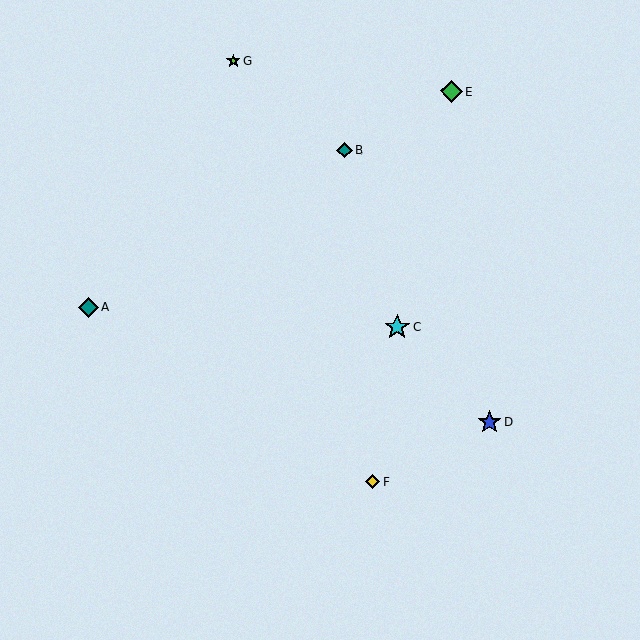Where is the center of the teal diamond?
The center of the teal diamond is at (345, 150).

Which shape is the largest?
The cyan star (labeled C) is the largest.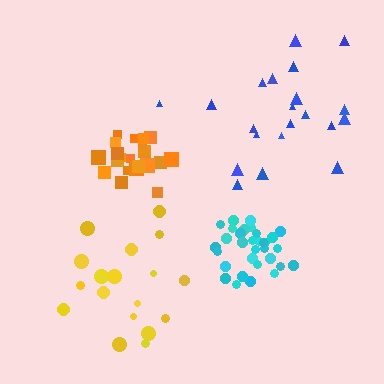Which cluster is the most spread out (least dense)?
Yellow.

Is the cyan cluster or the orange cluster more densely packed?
Cyan.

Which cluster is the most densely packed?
Cyan.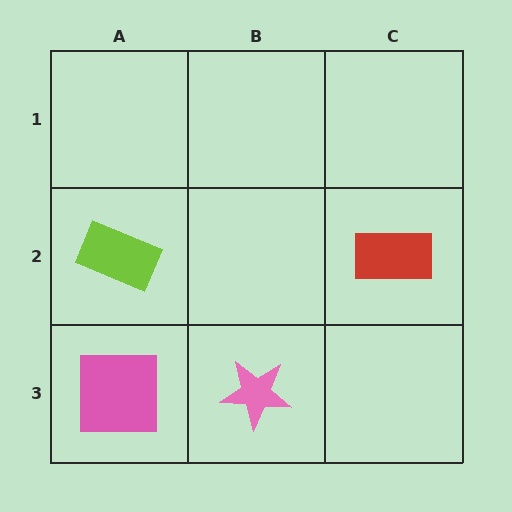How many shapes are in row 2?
2 shapes.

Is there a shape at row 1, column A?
No, that cell is empty.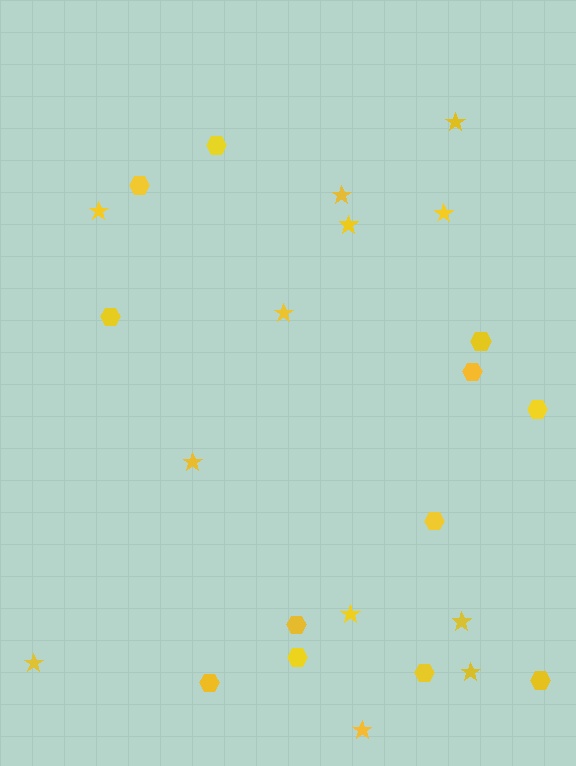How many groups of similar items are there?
There are 2 groups: one group of stars (12) and one group of hexagons (12).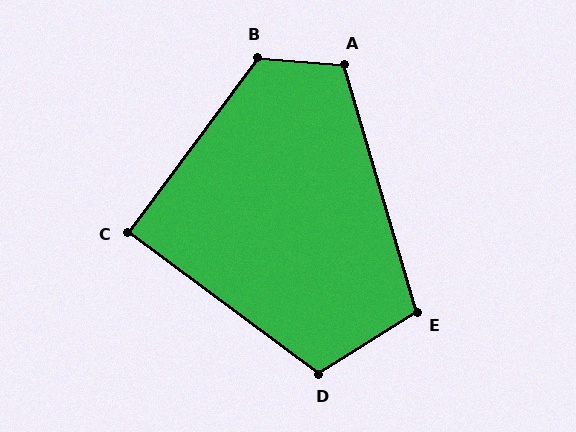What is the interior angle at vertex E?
Approximately 106 degrees (obtuse).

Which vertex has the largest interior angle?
B, at approximately 122 degrees.